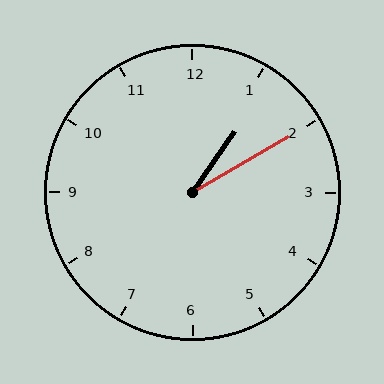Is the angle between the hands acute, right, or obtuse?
It is acute.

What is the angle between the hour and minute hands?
Approximately 25 degrees.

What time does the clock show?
1:10.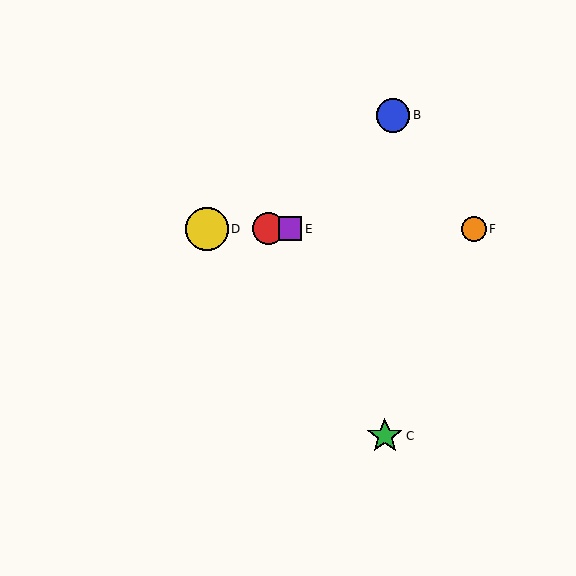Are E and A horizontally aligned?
Yes, both are at y≈229.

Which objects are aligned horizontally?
Objects A, D, E, F are aligned horizontally.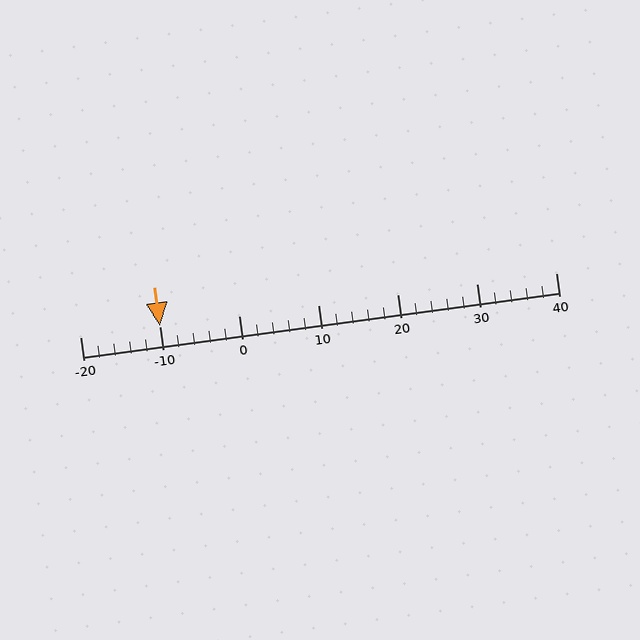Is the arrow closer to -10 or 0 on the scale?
The arrow is closer to -10.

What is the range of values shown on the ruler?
The ruler shows values from -20 to 40.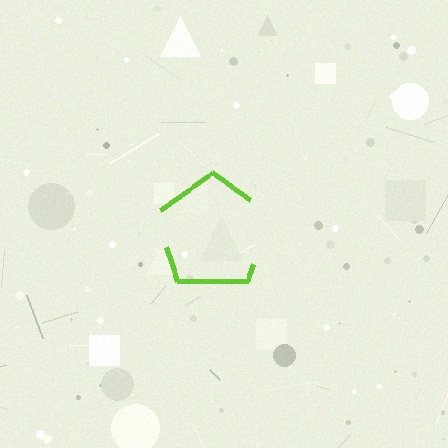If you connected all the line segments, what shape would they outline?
They would outline a pentagon.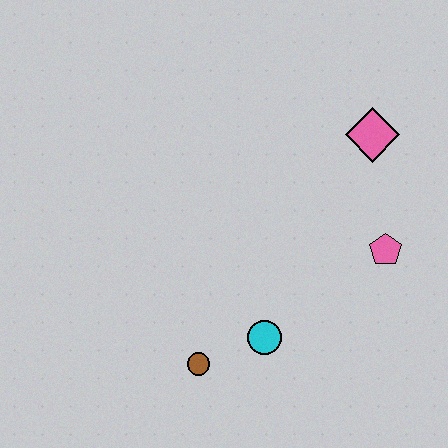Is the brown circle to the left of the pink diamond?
Yes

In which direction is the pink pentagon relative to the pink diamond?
The pink pentagon is below the pink diamond.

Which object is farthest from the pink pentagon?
The brown circle is farthest from the pink pentagon.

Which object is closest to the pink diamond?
The pink pentagon is closest to the pink diamond.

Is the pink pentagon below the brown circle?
No